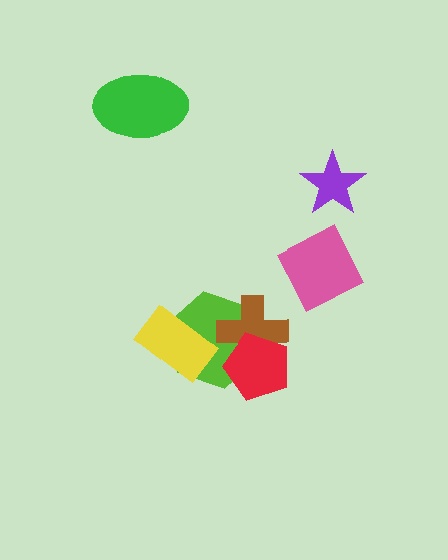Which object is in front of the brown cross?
The red pentagon is in front of the brown cross.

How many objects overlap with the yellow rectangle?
1 object overlaps with the yellow rectangle.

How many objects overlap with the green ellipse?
0 objects overlap with the green ellipse.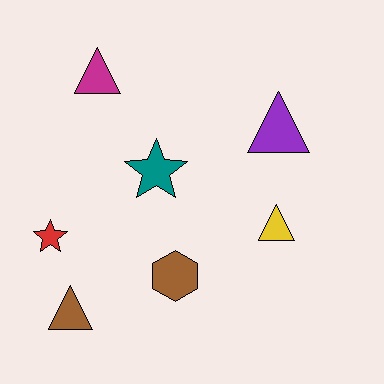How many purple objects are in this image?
There is 1 purple object.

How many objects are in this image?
There are 7 objects.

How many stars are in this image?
There are 2 stars.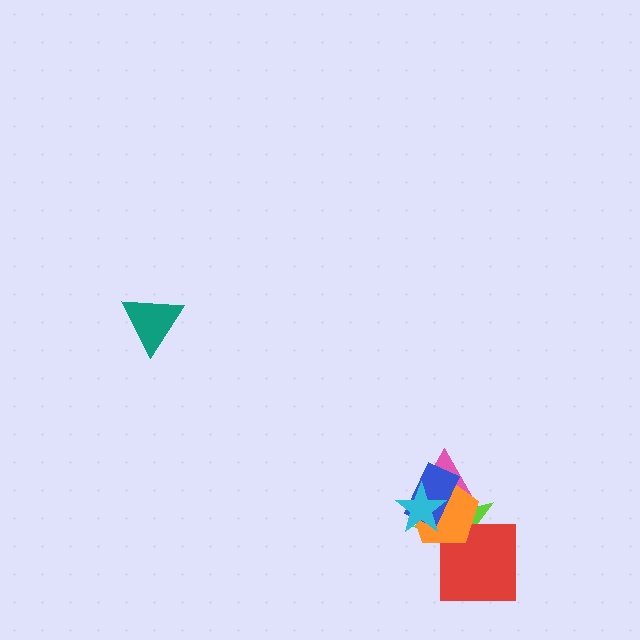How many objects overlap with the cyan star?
4 objects overlap with the cyan star.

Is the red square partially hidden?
Yes, it is partially covered by another shape.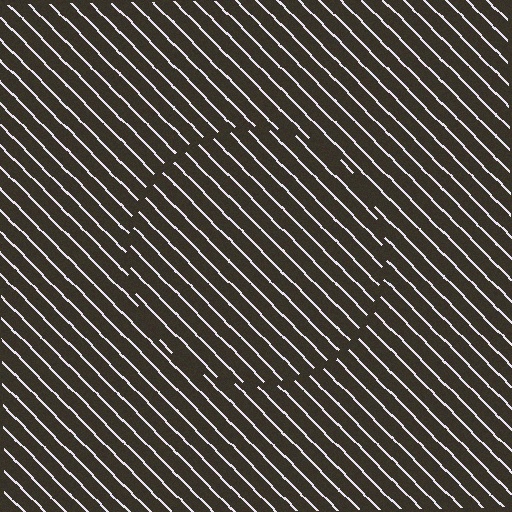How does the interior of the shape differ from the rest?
The interior of the shape contains the same grating, shifted by half a period — the contour is defined by the phase discontinuity where line-ends from the inner and outer gratings abut.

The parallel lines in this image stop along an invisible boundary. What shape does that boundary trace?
An illusory circle. The interior of the shape contains the same grating, shifted by half a period — the contour is defined by the phase discontinuity where line-ends from the inner and outer gratings abut.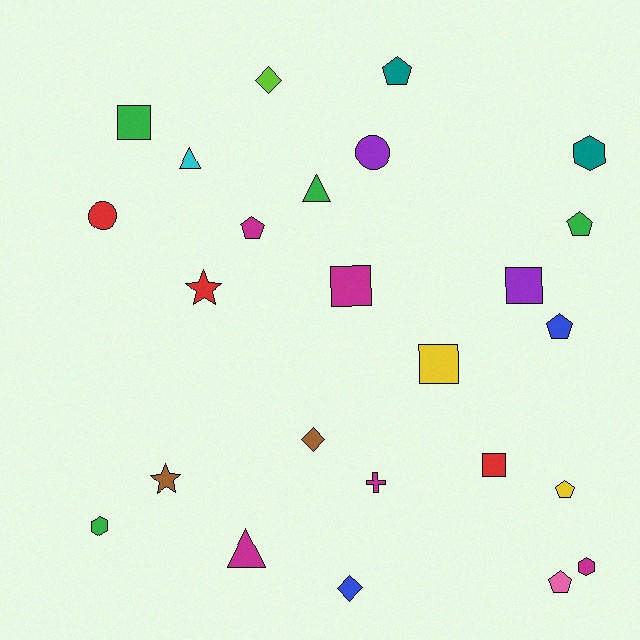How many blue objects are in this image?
There are 2 blue objects.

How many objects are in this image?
There are 25 objects.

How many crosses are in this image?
There is 1 cross.